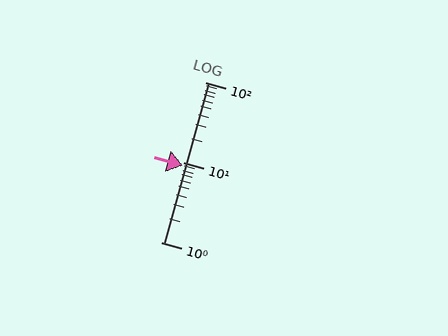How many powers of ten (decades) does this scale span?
The scale spans 2 decades, from 1 to 100.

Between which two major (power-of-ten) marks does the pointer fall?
The pointer is between 1 and 10.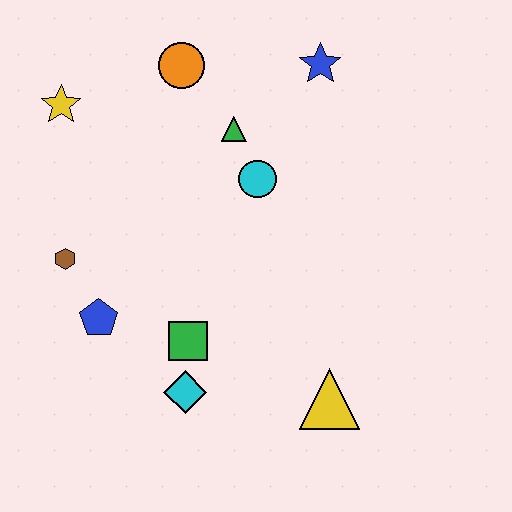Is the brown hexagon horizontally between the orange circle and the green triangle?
No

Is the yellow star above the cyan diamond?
Yes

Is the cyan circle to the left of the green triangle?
No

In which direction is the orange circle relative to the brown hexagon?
The orange circle is above the brown hexagon.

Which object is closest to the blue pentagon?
The brown hexagon is closest to the blue pentagon.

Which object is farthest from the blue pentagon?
The blue star is farthest from the blue pentagon.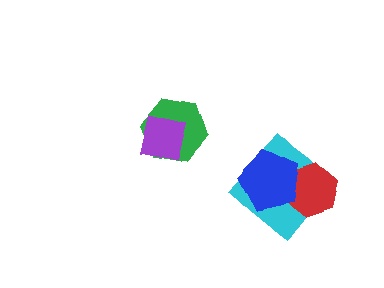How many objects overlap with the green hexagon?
1 object overlaps with the green hexagon.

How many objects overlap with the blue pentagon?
2 objects overlap with the blue pentagon.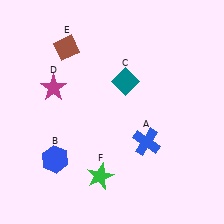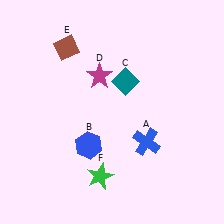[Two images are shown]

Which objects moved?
The objects that moved are: the blue hexagon (B), the magenta star (D).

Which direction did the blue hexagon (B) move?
The blue hexagon (B) moved right.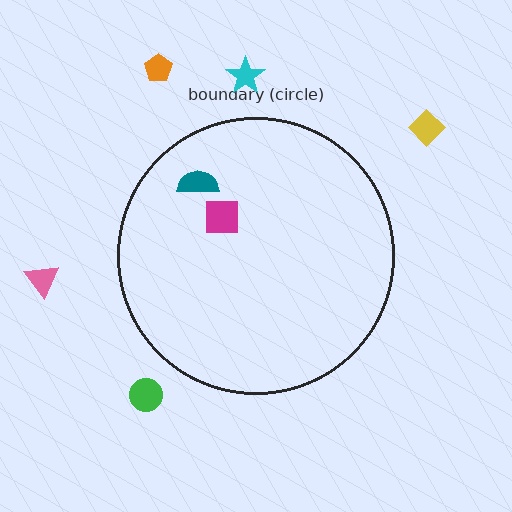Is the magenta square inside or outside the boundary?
Inside.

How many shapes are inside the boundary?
2 inside, 5 outside.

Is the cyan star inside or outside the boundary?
Outside.